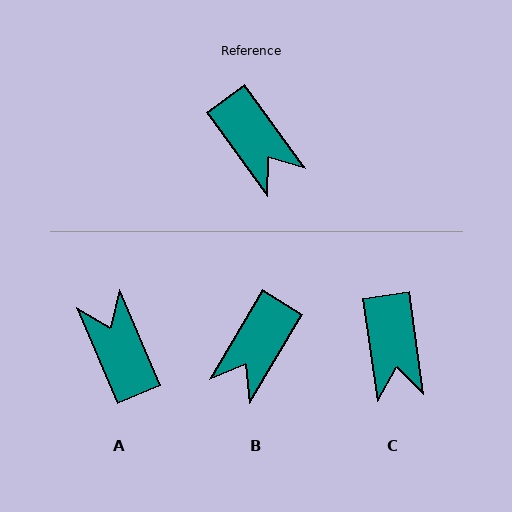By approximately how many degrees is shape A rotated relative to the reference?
Approximately 167 degrees counter-clockwise.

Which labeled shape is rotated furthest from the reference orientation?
A, about 167 degrees away.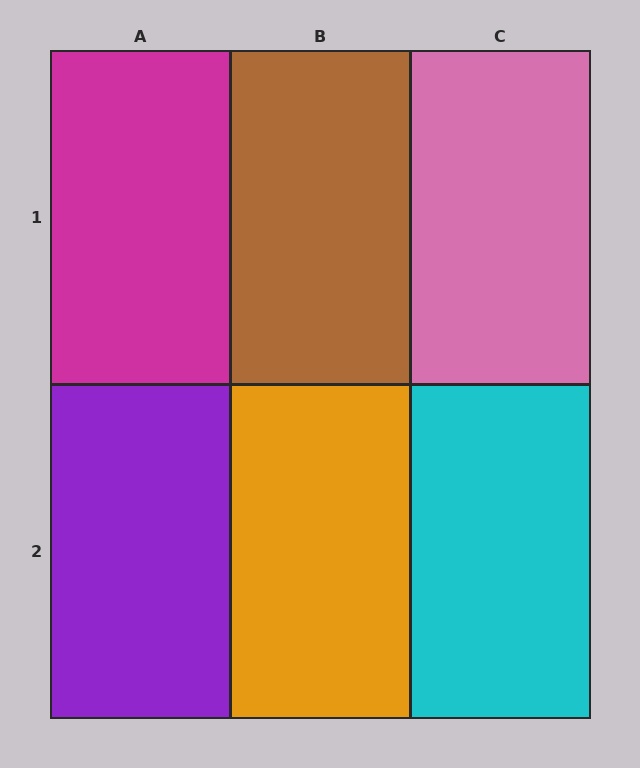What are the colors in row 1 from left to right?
Magenta, brown, pink.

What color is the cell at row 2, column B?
Orange.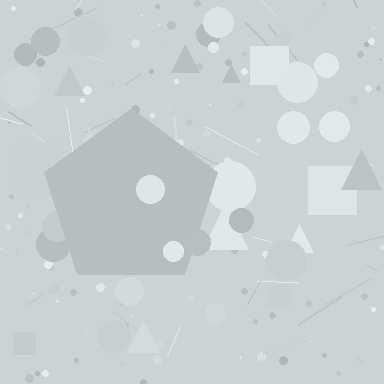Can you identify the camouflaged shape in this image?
The camouflaged shape is a pentagon.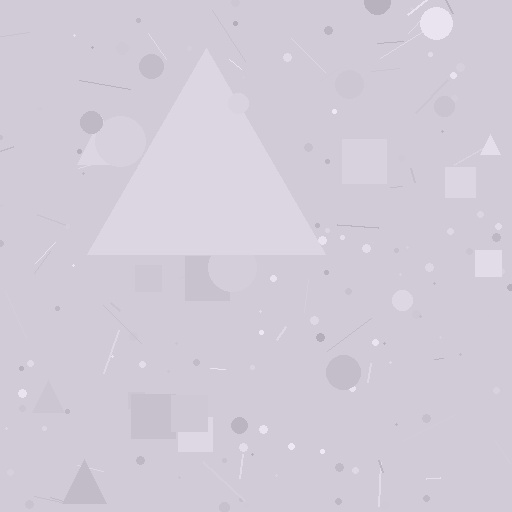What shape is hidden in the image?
A triangle is hidden in the image.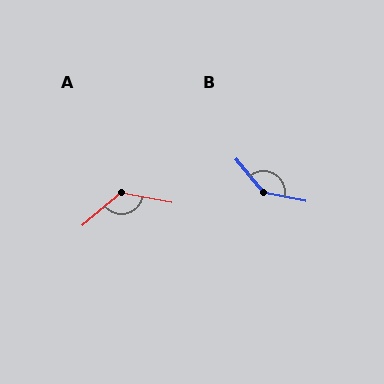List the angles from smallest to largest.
A (129°), B (141°).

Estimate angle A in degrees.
Approximately 129 degrees.